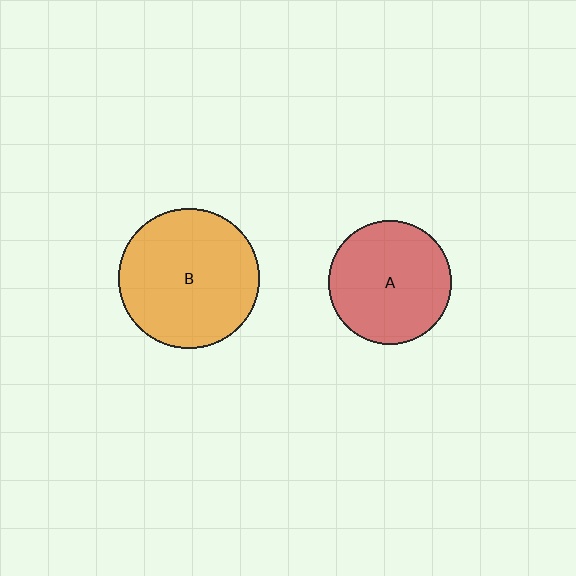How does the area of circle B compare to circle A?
Approximately 1.3 times.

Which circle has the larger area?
Circle B (orange).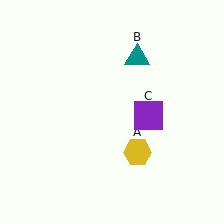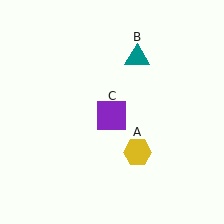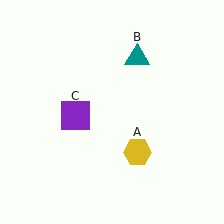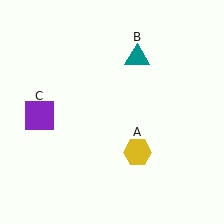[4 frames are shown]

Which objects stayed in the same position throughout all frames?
Yellow hexagon (object A) and teal triangle (object B) remained stationary.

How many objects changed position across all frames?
1 object changed position: purple square (object C).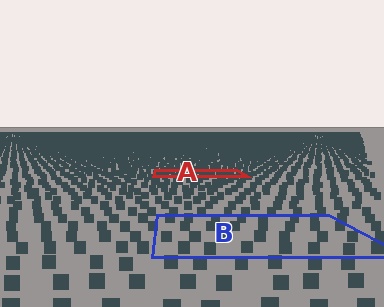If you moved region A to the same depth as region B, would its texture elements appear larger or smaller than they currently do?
They would appear larger. At a closer depth, the same texture elements are projected at a bigger on-screen size.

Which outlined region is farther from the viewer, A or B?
Region A is farther from the viewer — the texture elements inside it appear smaller and more densely packed.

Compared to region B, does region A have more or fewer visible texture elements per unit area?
Region A has more texture elements per unit area — they are packed more densely because it is farther away.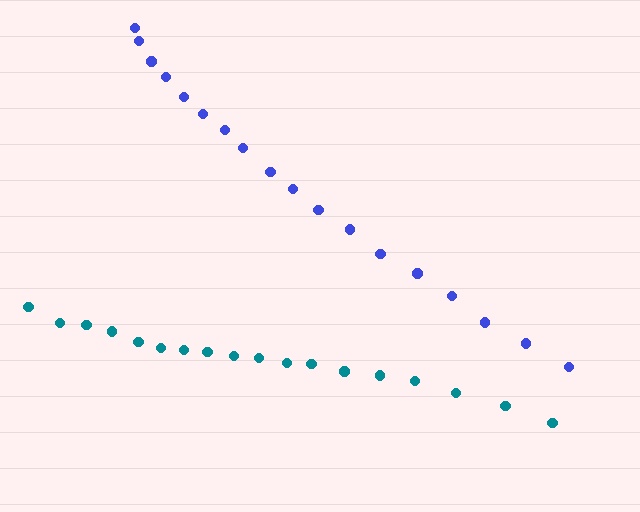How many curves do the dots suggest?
There are 2 distinct paths.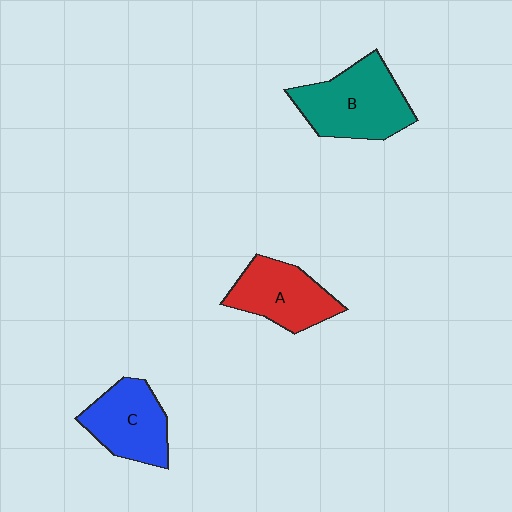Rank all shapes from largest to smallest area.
From largest to smallest: B (teal), C (blue), A (red).